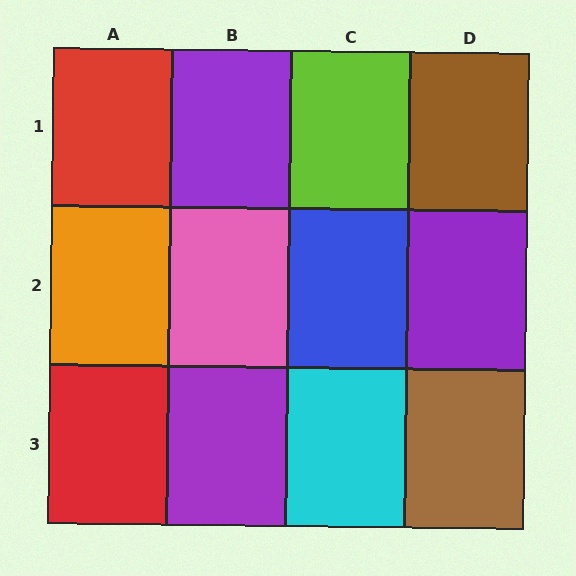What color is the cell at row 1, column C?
Lime.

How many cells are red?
2 cells are red.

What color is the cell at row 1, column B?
Purple.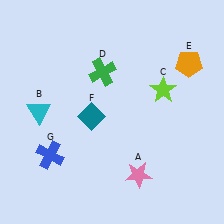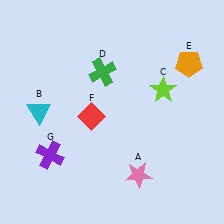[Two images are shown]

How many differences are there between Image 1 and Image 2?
There are 2 differences between the two images.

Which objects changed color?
F changed from teal to red. G changed from blue to purple.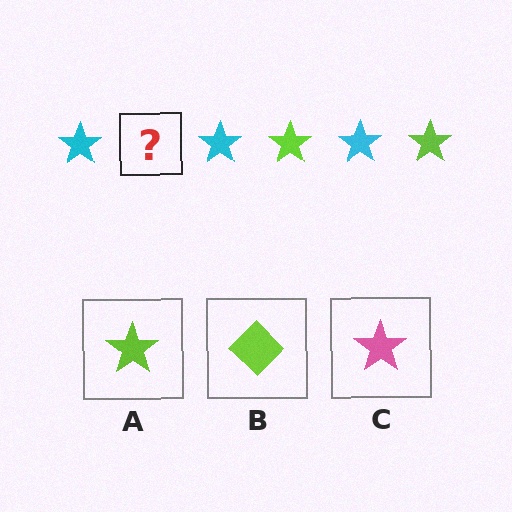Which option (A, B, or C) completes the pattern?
A.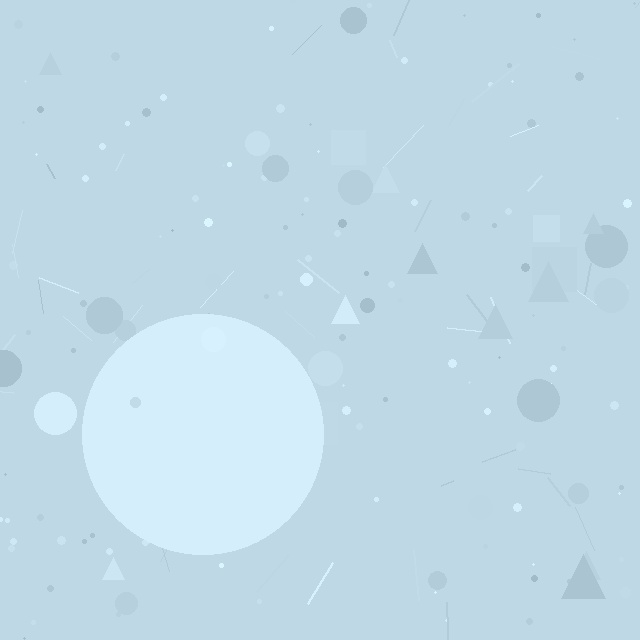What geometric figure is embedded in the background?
A circle is embedded in the background.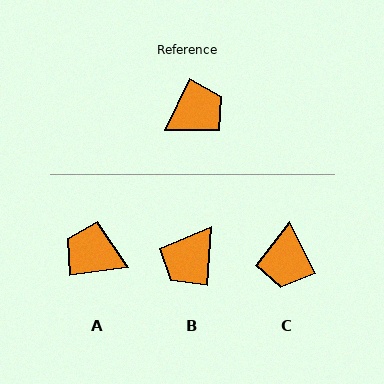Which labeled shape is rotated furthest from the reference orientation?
B, about 158 degrees away.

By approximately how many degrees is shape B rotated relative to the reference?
Approximately 158 degrees clockwise.